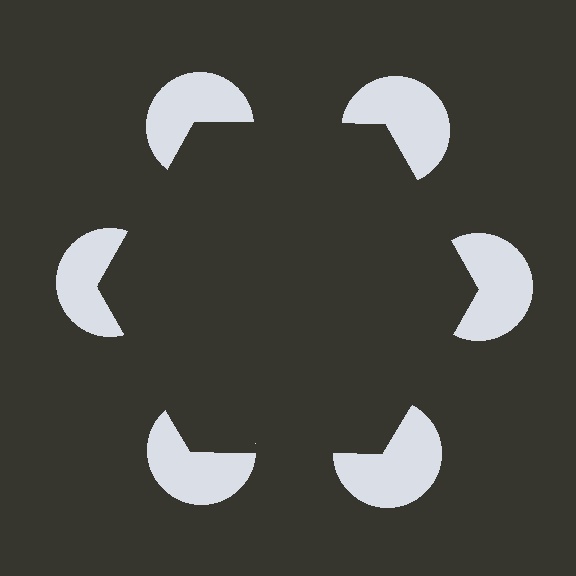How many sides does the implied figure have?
6 sides.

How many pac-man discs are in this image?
There are 6 — one at each vertex of the illusory hexagon.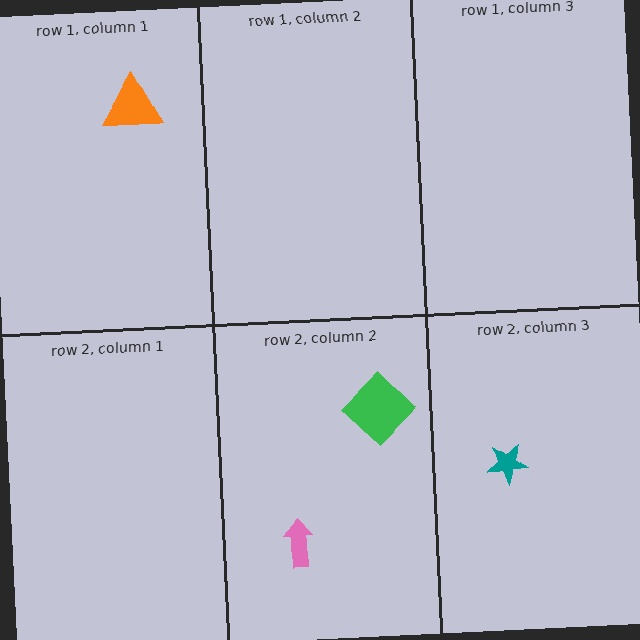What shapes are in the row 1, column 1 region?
The orange triangle.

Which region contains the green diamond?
The row 2, column 2 region.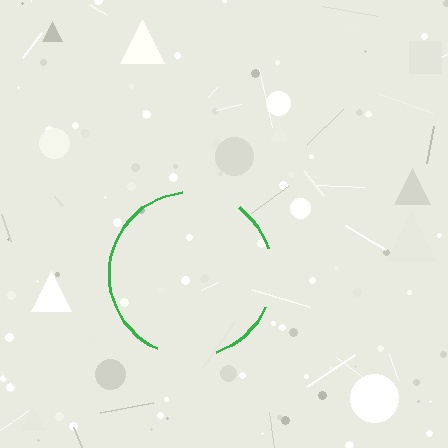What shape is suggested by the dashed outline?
The dashed outline suggests a circle.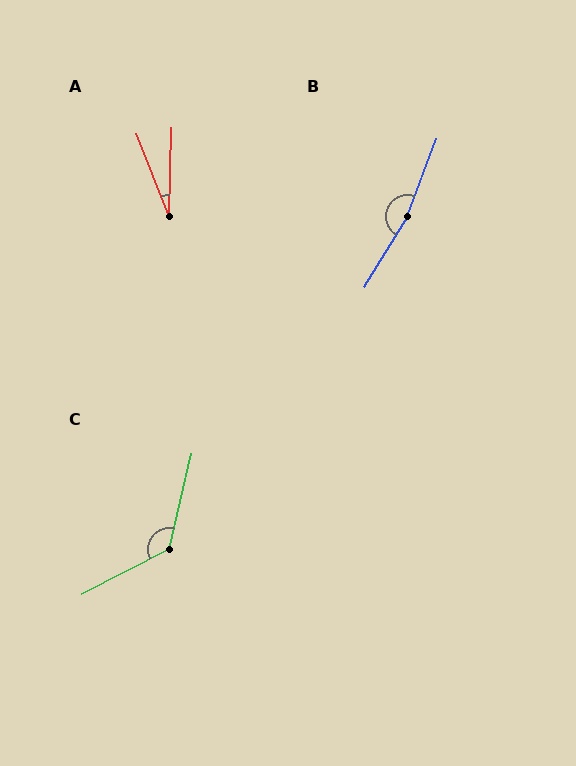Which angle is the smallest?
A, at approximately 23 degrees.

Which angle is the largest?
B, at approximately 169 degrees.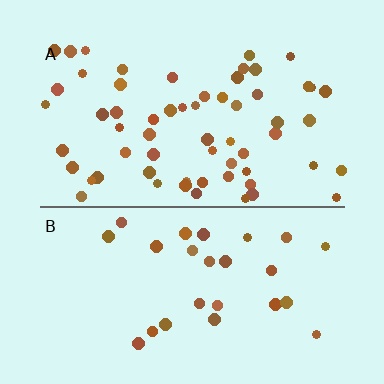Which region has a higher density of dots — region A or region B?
A (the top).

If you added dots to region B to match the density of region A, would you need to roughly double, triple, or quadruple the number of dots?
Approximately double.